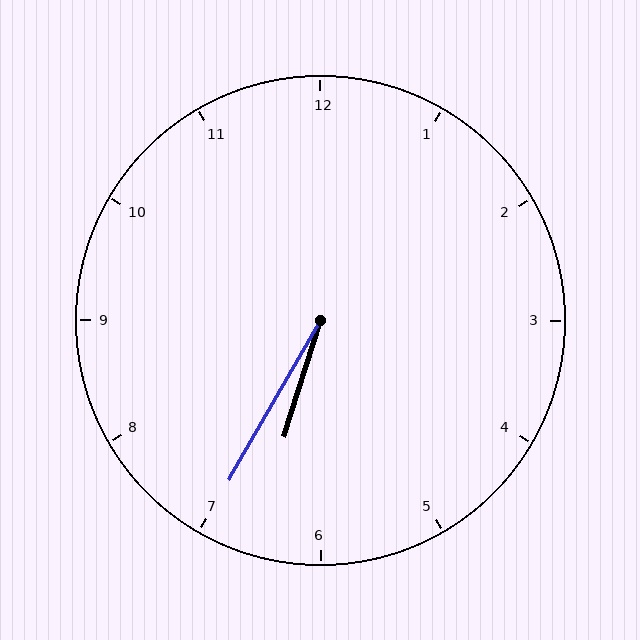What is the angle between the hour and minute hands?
Approximately 12 degrees.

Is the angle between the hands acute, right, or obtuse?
It is acute.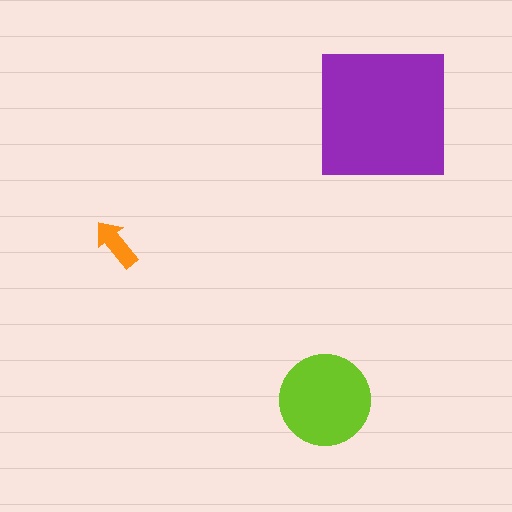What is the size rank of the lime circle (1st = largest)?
2nd.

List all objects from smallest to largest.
The orange arrow, the lime circle, the purple square.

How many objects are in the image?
There are 3 objects in the image.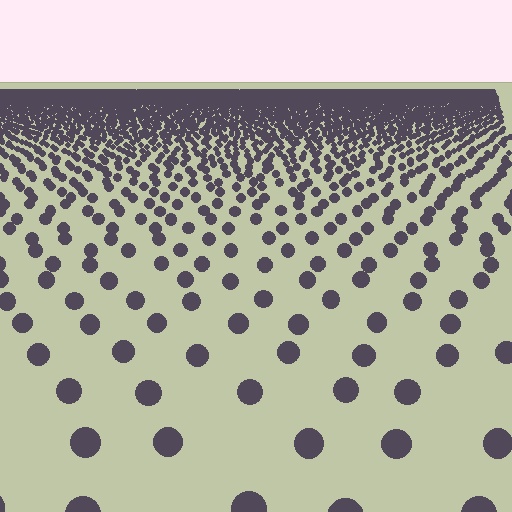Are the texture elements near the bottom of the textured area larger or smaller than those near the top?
Larger. Near the bottom, elements are closer to the viewer and appear at a bigger on-screen size.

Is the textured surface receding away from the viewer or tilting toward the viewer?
The surface is receding away from the viewer. Texture elements get smaller and denser toward the top.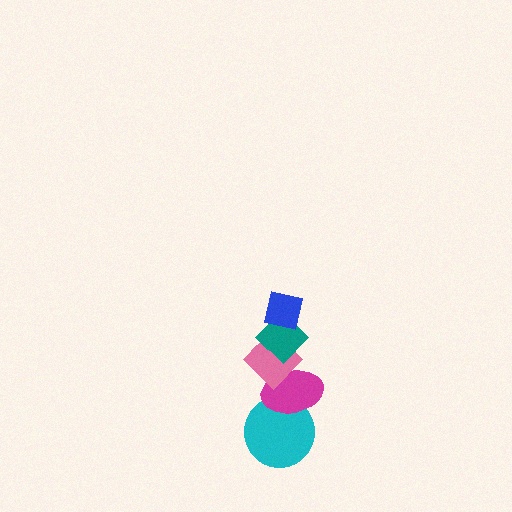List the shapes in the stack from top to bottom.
From top to bottom: the blue square, the teal diamond, the pink diamond, the magenta ellipse, the cyan circle.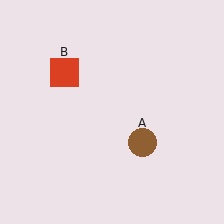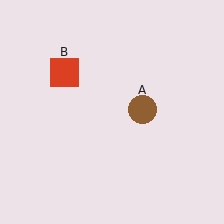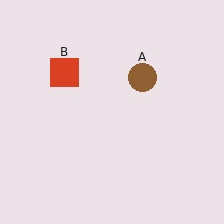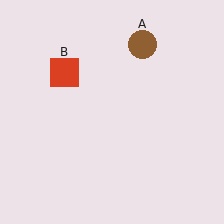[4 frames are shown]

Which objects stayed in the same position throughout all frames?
Red square (object B) remained stationary.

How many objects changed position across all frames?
1 object changed position: brown circle (object A).